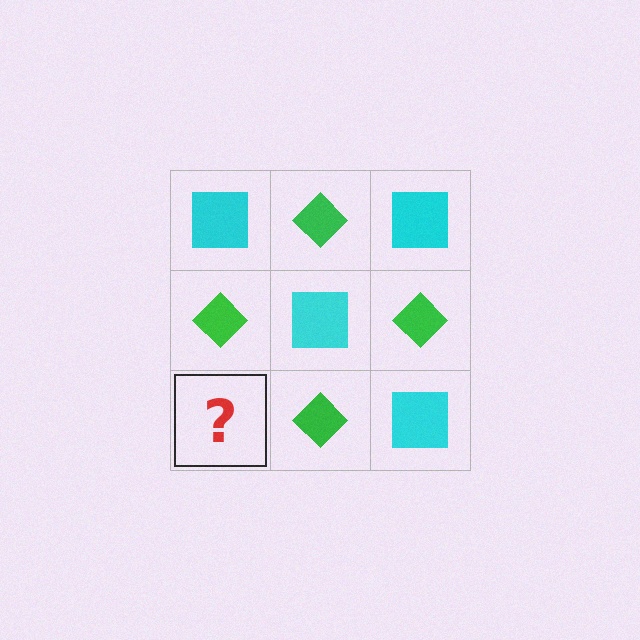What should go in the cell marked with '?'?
The missing cell should contain a cyan square.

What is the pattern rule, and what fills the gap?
The rule is that it alternates cyan square and green diamond in a checkerboard pattern. The gap should be filled with a cyan square.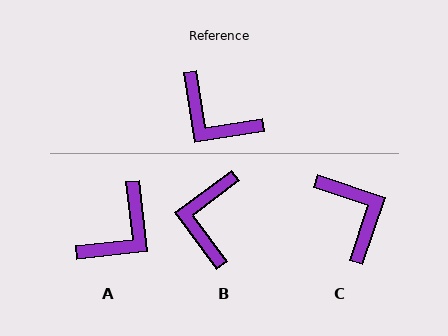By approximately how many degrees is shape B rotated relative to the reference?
Approximately 62 degrees clockwise.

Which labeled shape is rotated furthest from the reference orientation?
C, about 153 degrees away.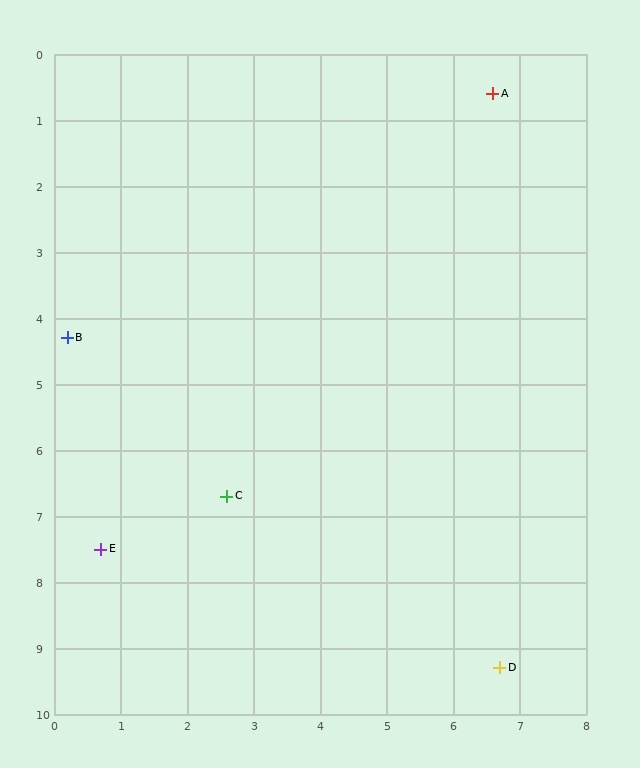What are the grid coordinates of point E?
Point E is at approximately (0.7, 7.5).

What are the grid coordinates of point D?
Point D is at approximately (6.7, 9.3).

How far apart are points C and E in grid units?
Points C and E are about 2.1 grid units apart.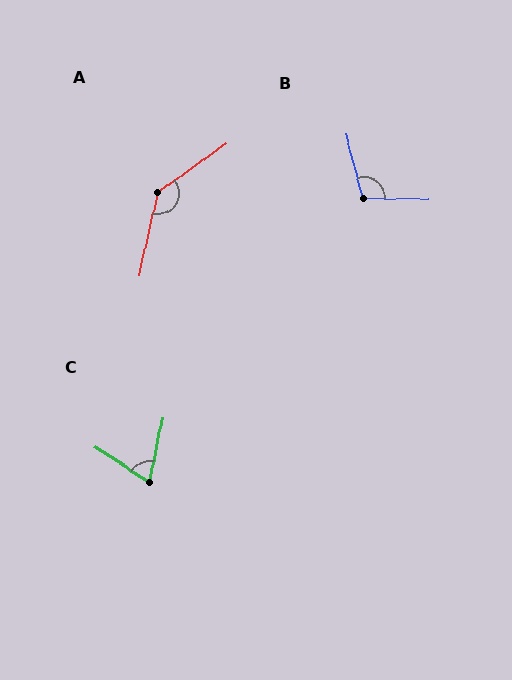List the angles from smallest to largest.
C (68°), B (105°), A (138°).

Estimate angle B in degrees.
Approximately 105 degrees.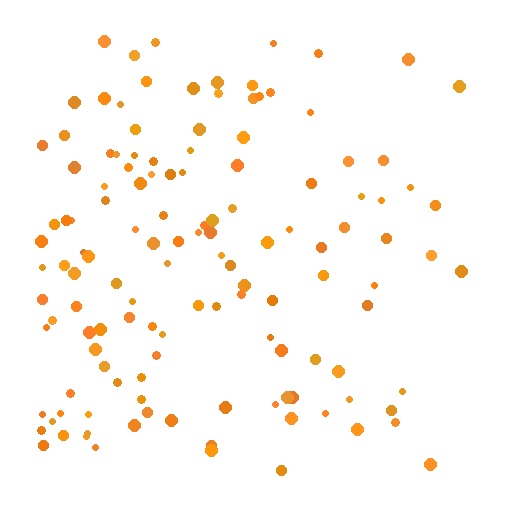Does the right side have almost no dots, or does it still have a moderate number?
Still a moderate number, just noticeably fewer than the left.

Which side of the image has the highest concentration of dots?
The left.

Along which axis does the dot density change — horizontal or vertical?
Horizontal.